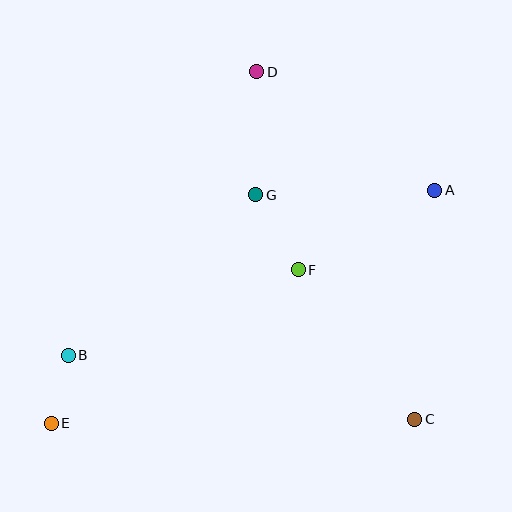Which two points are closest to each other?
Points B and E are closest to each other.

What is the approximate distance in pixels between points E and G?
The distance between E and G is approximately 307 pixels.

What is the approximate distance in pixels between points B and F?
The distance between B and F is approximately 245 pixels.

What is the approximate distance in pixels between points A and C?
The distance between A and C is approximately 230 pixels.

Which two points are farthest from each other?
Points A and E are farthest from each other.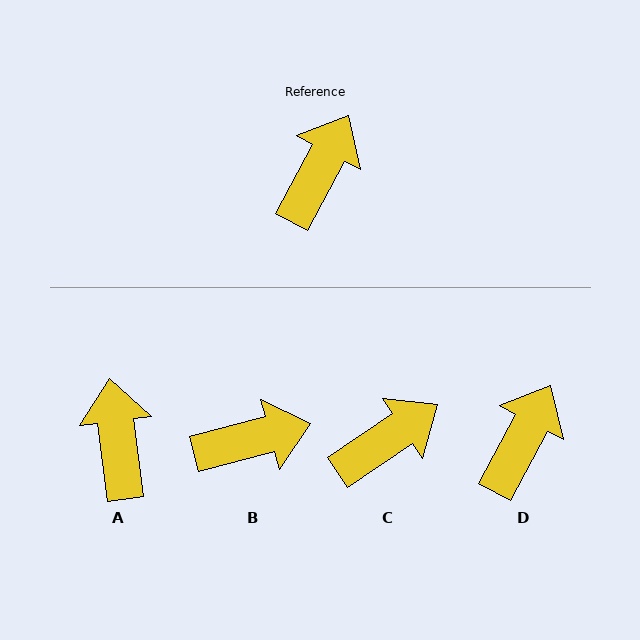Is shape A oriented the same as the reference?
No, it is off by about 36 degrees.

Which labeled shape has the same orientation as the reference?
D.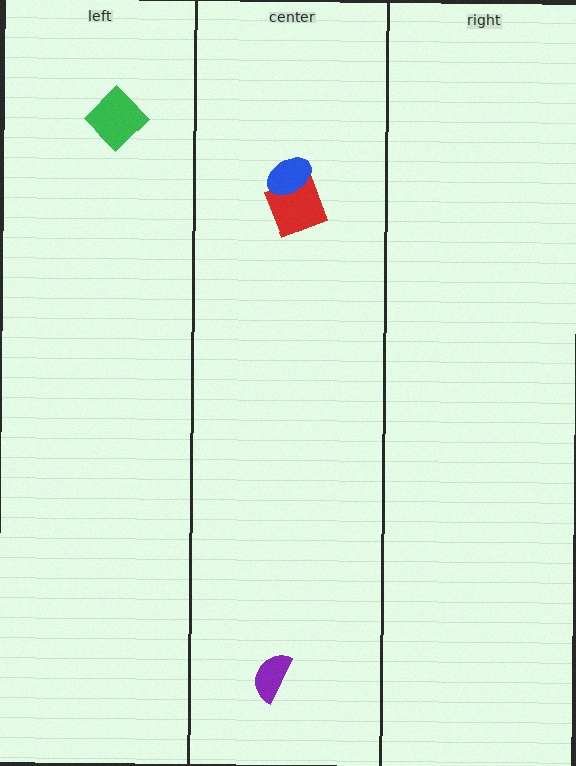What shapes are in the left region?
The green diamond.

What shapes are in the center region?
The red square, the purple semicircle, the blue ellipse.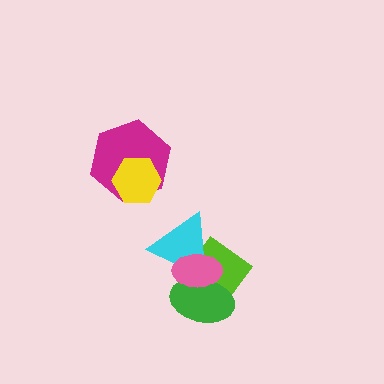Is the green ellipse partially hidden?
Yes, it is partially covered by another shape.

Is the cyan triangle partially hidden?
Yes, it is partially covered by another shape.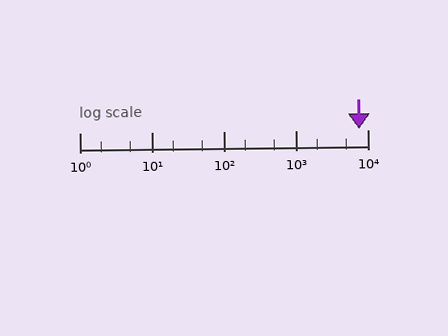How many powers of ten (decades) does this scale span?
The scale spans 4 decades, from 1 to 10000.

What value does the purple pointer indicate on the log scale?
The pointer indicates approximately 7700.